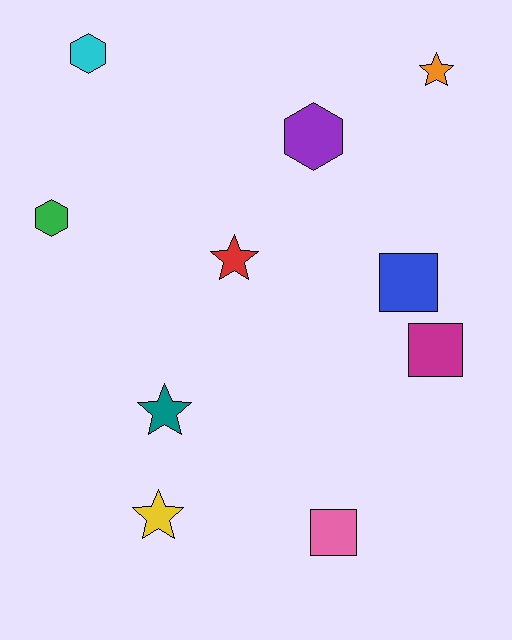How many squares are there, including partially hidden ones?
There are 3 squares.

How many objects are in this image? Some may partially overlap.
There are 10 objects.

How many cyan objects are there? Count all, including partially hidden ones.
There is 1 cyan object.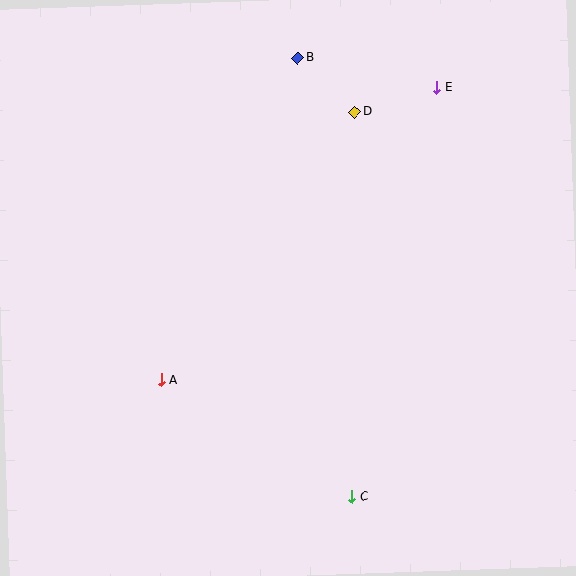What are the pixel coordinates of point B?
Point B is at (298, 58).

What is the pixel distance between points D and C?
The distance between D and C is 385 pixels.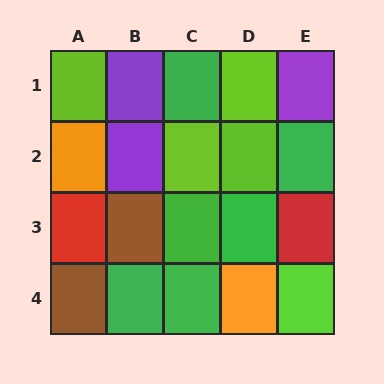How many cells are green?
6 cells are green.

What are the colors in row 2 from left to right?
Orange, purple, lime, lime, green.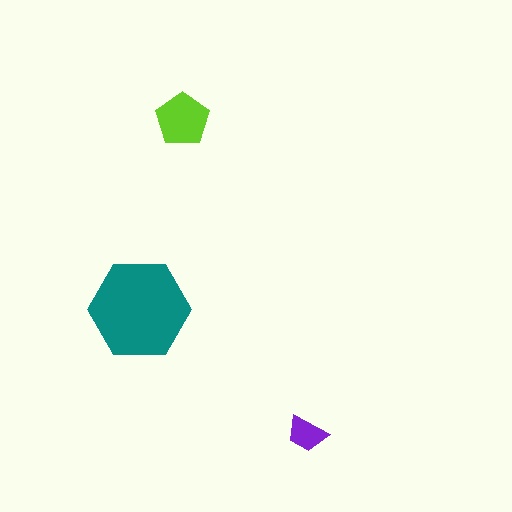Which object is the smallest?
The purple trapezoid.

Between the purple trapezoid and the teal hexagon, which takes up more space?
The teal hexagon.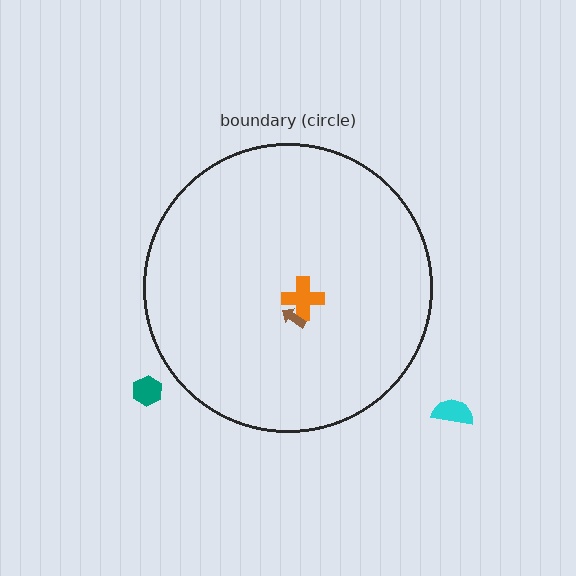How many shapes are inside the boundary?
2 inside, 2 outside.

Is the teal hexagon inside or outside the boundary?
Outside.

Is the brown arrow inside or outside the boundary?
Inside.